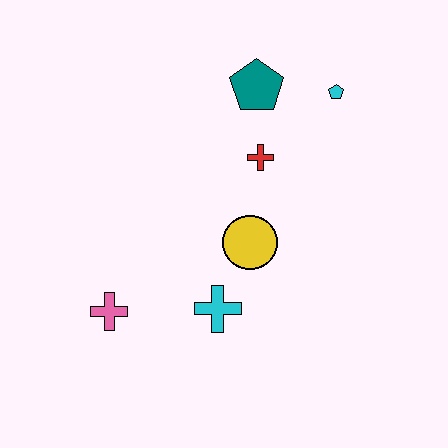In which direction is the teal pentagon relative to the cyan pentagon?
The teal pentagon is to the left of the cyan pentagon.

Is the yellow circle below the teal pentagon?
Yes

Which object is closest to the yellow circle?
The cyan cross is closest to the yellow circle.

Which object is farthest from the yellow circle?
The cyan pentagon is farthest from the yellow circle.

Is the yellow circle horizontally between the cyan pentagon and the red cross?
No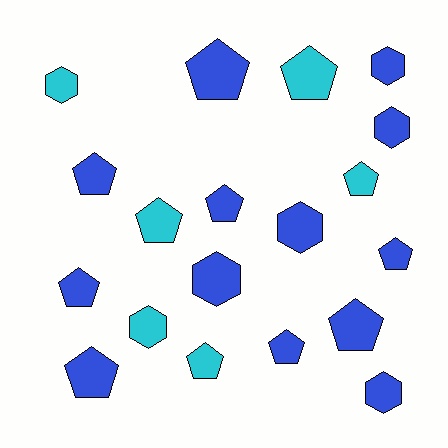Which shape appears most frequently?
Pentagon, with 12 objects.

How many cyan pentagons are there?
There are 4 cyan pentagons.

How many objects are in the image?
There are 19 objects.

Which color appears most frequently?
Blue, with 13 objects.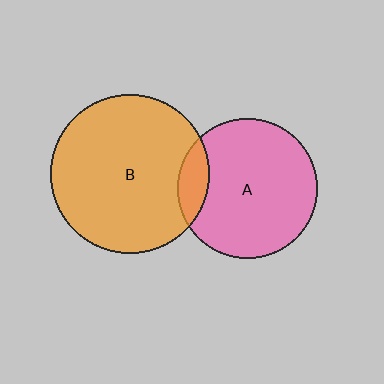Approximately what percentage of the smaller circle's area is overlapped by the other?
Approximately 10%.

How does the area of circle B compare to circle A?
Approximately 1.3 times.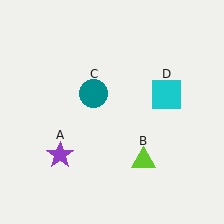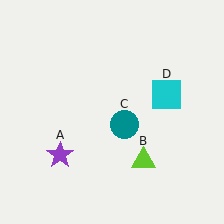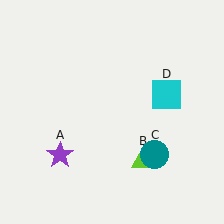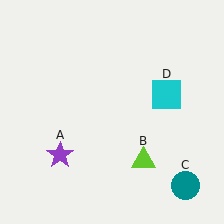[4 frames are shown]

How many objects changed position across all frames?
1 object changed position: teal circle (object C).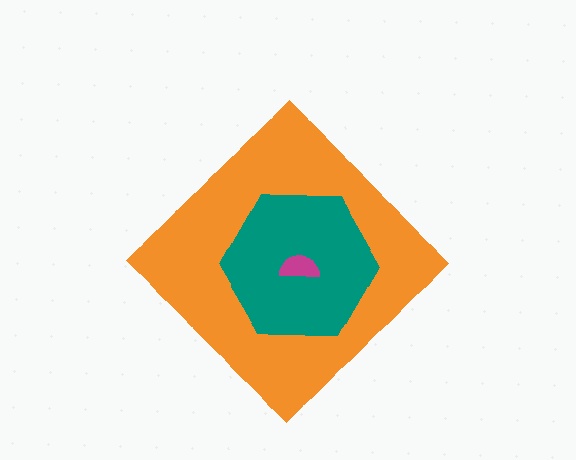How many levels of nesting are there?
3.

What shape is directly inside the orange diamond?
The teal hexagon.